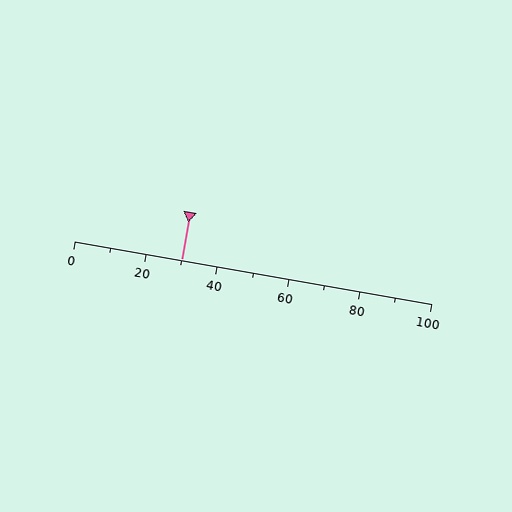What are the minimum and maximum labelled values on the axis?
The axis runs from 0 to 100.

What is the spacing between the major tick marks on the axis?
The major ticks are spaced 20 apart.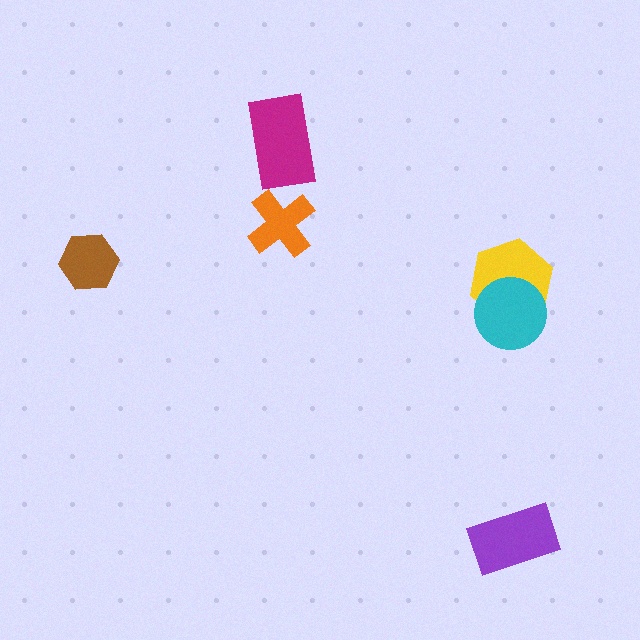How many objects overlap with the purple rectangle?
0 objects overlap with the purple rectangle.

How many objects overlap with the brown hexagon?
0 objects overlap with the brown hexagon.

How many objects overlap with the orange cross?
0 objects overlap with the orange cross.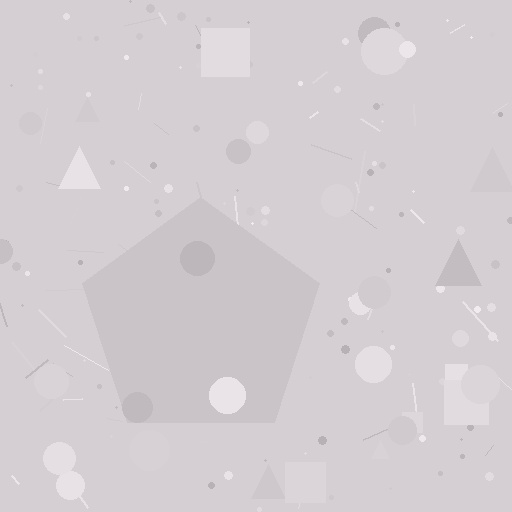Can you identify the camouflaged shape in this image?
The camouflaged shape is a pentagon.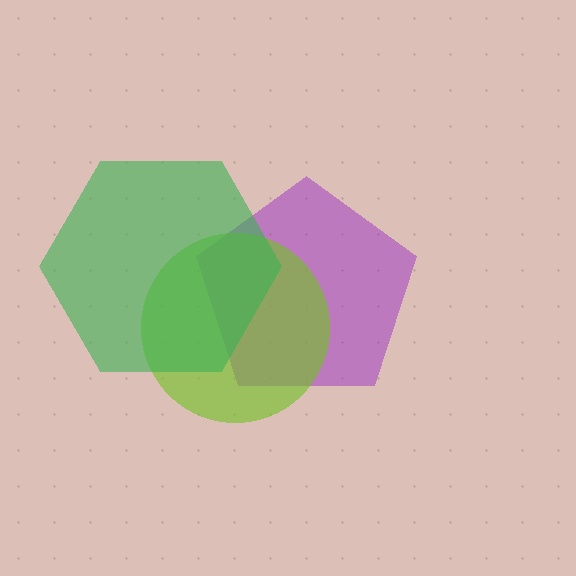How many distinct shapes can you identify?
There are 3 distinct shapes: a purple pentagon, a lime circle, a green hexagon.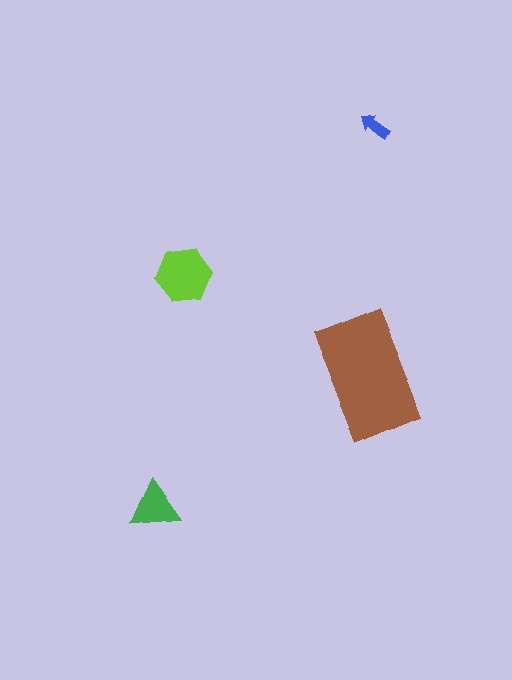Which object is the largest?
The brown rectangle.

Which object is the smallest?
The blue arrow.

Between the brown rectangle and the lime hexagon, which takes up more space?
The brown rectangle.